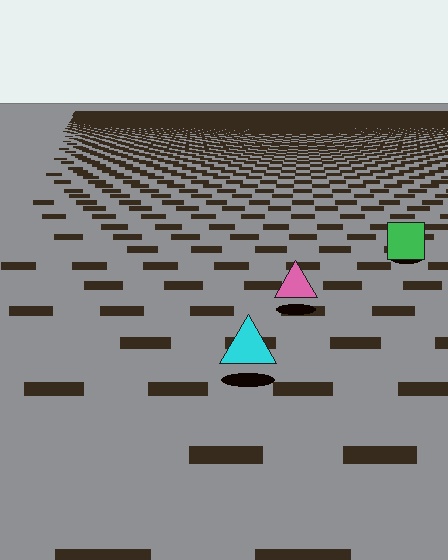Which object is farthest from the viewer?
The green square is farthest from the viewer. It appears smaller and the ground texture around it is denser.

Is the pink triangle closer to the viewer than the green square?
Yes. The pink triangle is closer — you can tell from the texture gradient: the ground texture is coarser near it.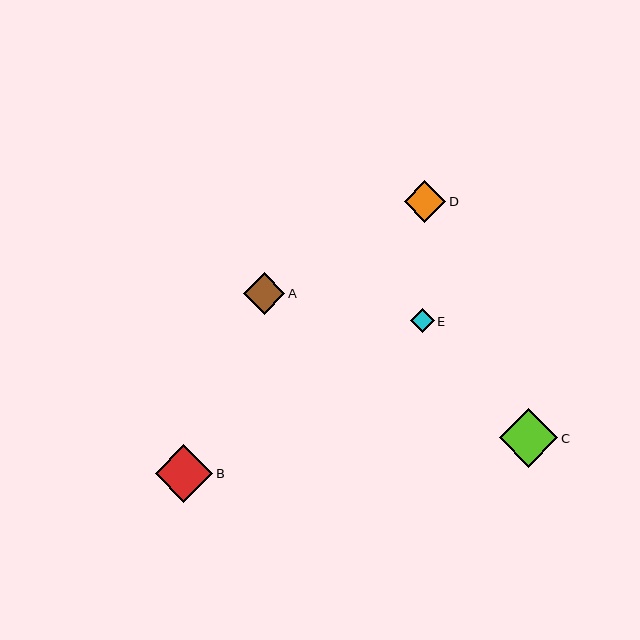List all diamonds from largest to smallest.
From largest to smallest: C, B, D, A, E.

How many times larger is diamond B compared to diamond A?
Diamond B is approximately 1.4 times the size of diamond A.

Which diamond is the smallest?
Diamond E is the smallest with a size of approximately 24 pixels.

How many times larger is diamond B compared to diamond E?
Diamond B is approximately 2.4 times the size of diamond E.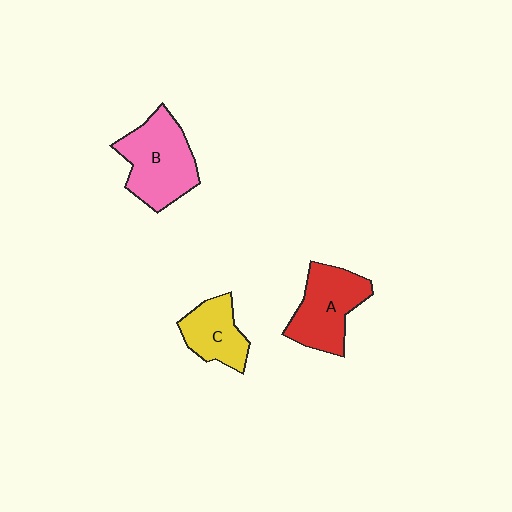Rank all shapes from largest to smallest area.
From largest to smallest: B (pink), A (red), C (yellow).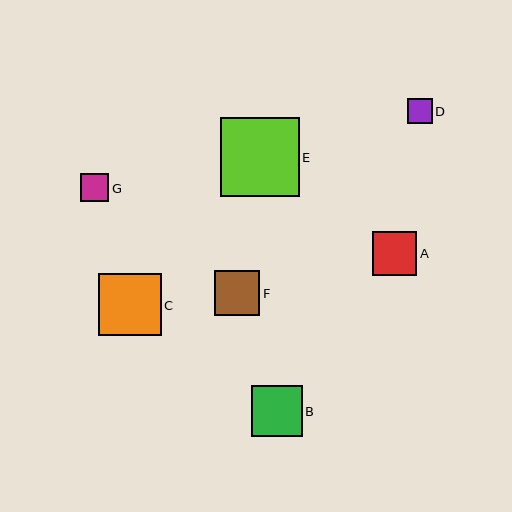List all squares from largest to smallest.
From largest to smallest: E, C, B, F, A, G, D.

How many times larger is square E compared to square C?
Square E is approximately 1.3 times the size of square C.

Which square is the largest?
Square E is the largest with a size of approximately 79 pixels.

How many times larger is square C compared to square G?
Square C is approximately 2.2 times the size of square G.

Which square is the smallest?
Square D is the smallest with a size of approximately 25 pixels.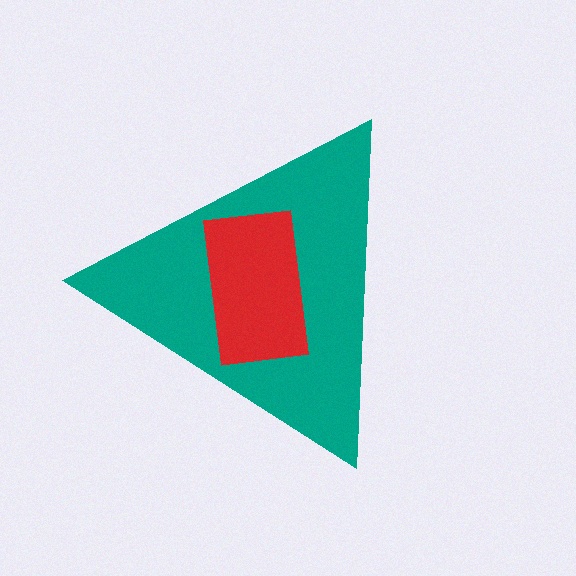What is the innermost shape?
The red rectangle.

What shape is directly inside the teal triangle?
The red rectangle.